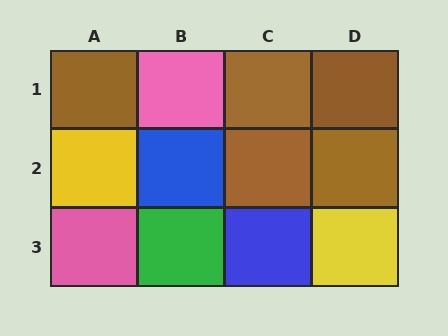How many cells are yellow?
2 cells are yellow.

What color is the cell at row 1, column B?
Pink.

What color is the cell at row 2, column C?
Brown.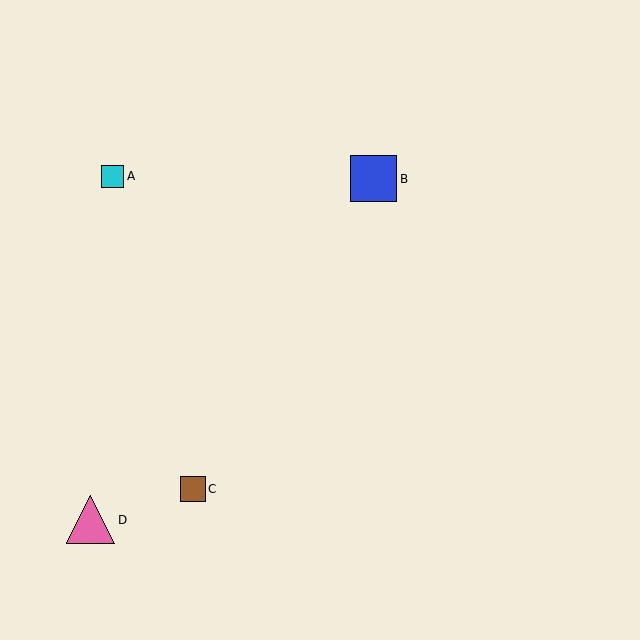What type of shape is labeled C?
Shape C is a brown square.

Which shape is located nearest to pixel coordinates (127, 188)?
The cyan square (labeled A) at (113, 176) is nearest to that location.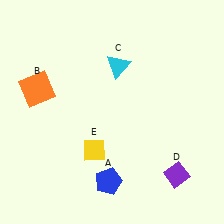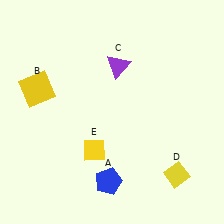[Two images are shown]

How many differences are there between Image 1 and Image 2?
There are 3 differences between the two images.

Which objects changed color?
B changed from orange to yellow. C changed from cyan to purple. D changed from purple to yellow.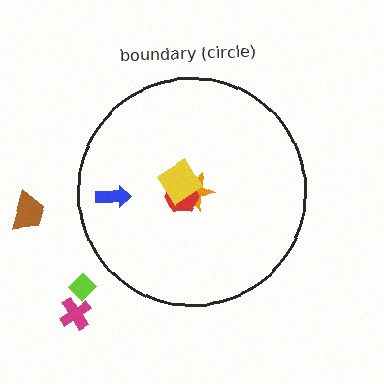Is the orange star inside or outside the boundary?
Inside.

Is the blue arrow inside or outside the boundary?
Inside.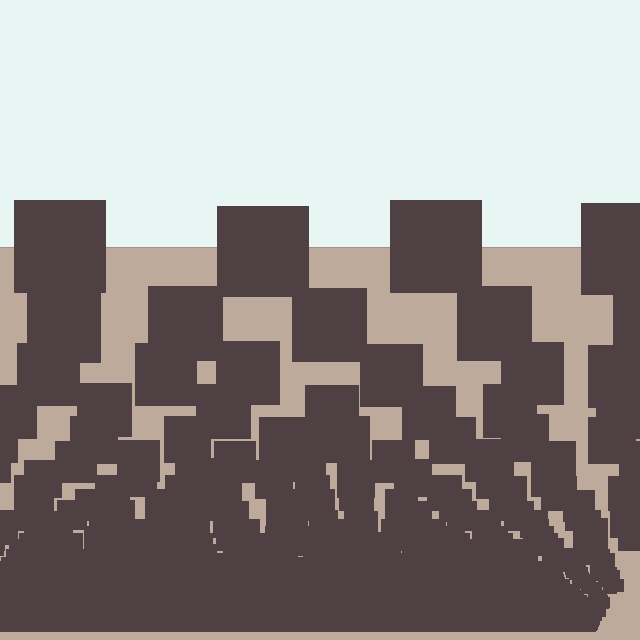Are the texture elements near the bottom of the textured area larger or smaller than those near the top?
Smaller. The gradient is inverted — elements near the bottom are smaller and denser.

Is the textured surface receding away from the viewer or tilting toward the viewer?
The surface appears to tilt toward the viewer. Texture elements get larger and sparser toward the top.